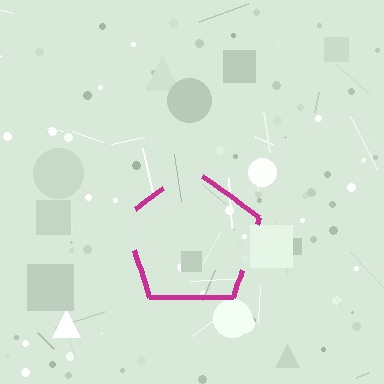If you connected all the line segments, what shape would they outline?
They would outline a pentagon.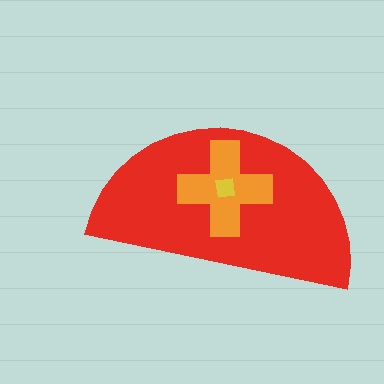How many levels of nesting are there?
3.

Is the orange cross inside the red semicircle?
Yes.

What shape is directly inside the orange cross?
The yellow square.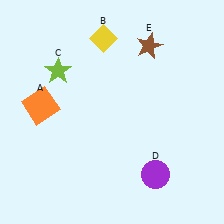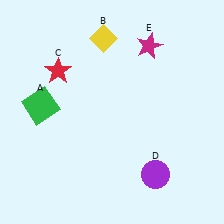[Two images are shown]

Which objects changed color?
A changed from orange to green. C changed from lime to red. E changed from brown to magenta.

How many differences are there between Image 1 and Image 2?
There are 3 differences between the two images.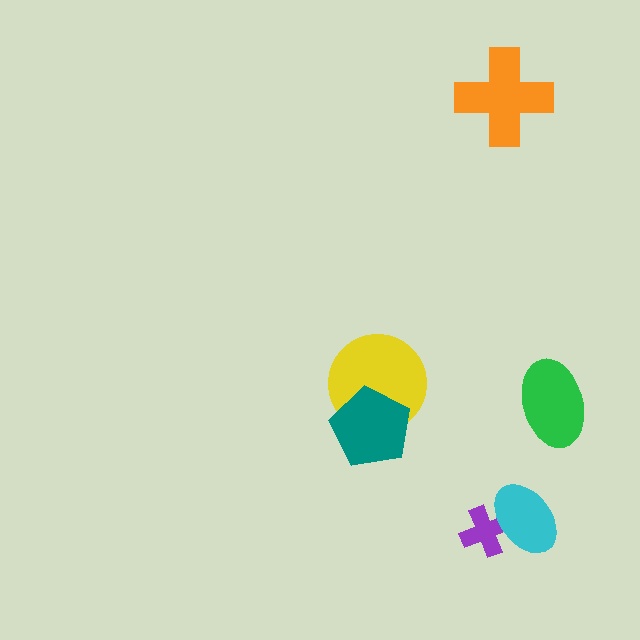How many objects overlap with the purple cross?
1 object overlaps with the purple cross.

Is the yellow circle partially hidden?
Yes, it is partially covered by another shape.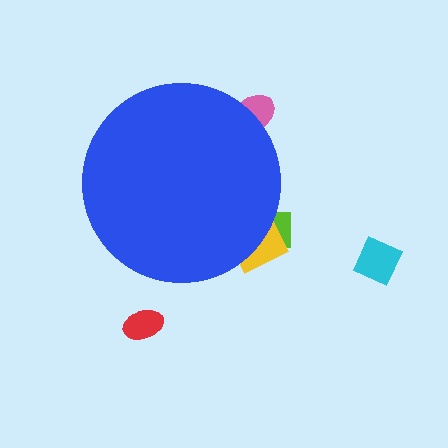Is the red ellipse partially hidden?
No, the red ellipse is fully visible.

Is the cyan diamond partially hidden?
No, the cyan diamond is fully visible.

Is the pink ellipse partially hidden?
Yes, the pink ellipse is partially hidden behind the blue circle.